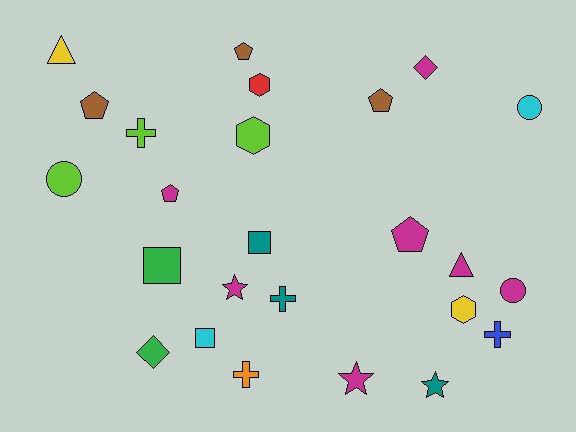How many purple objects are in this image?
There are no purple objects.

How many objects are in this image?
There are 25 objects.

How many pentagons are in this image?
There are 5 pentagons.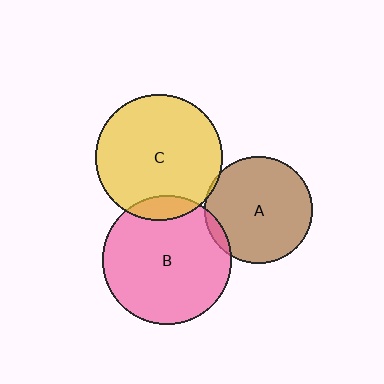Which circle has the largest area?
Circle B (pink).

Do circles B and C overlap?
Yes.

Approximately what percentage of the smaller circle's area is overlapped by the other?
Approximately 10%.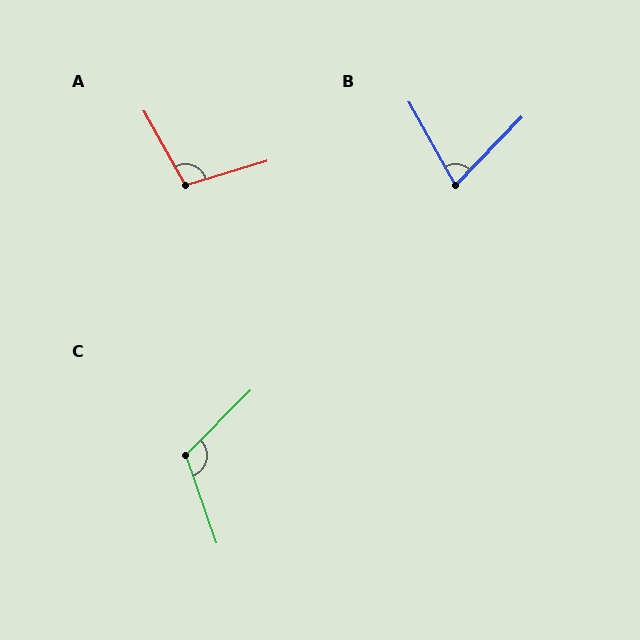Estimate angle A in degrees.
Approximately 102 degrees.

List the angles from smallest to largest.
B (74°), A (102°), C (116°).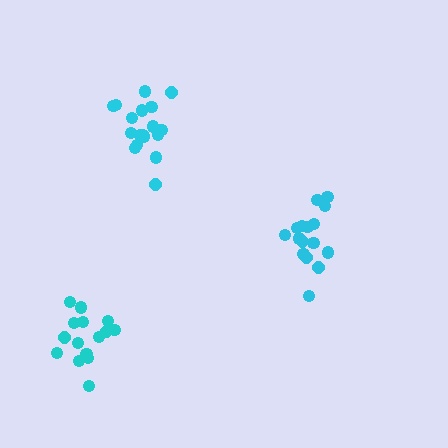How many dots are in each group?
Group 1: 15 dots, Group 2: 16 dots, Group 3: 18 dots (49 total).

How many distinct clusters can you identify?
There are 3 distinct clusters.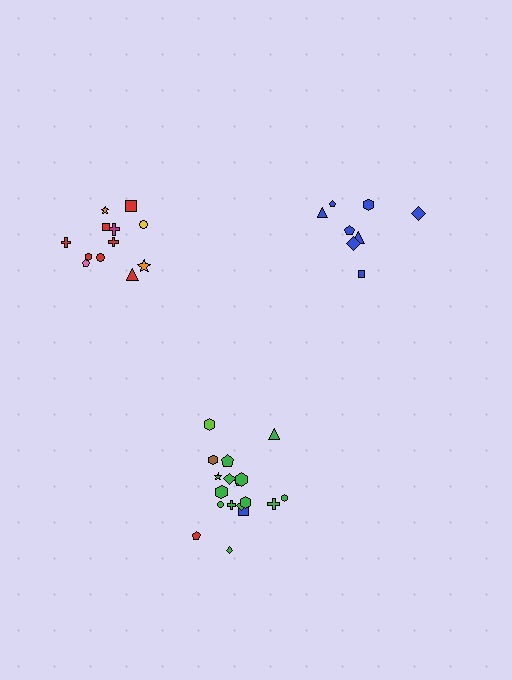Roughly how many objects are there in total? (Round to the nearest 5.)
Roughly 40 objects in total.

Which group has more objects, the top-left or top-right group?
The top-left group.